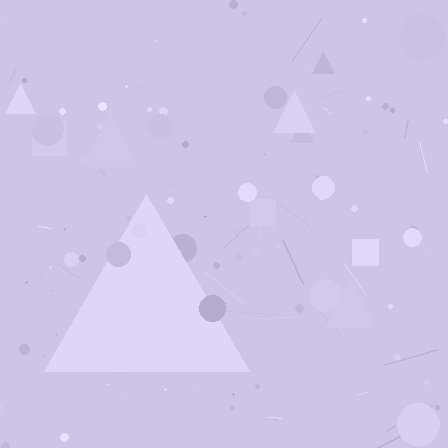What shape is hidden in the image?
A triangle is hidden in the image.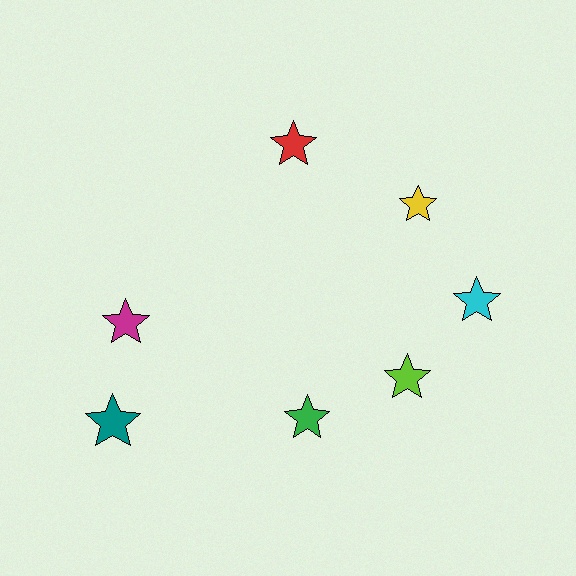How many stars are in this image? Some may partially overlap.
There are 7 stars.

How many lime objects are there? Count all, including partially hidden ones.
There is 1 lime object.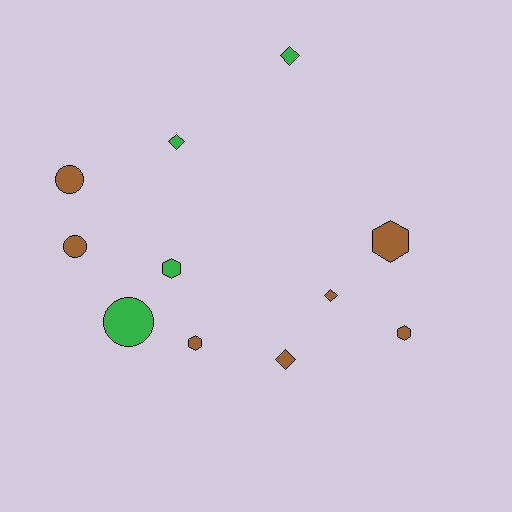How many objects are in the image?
There are 11 objects.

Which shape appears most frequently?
Diamond, with 4 objects.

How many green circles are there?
There is 1 green circle.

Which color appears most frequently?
Brown, with 7 objects.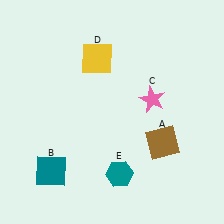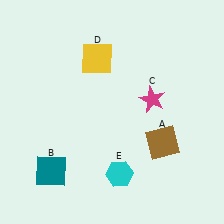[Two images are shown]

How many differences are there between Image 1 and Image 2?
There are 2 differences between the two images.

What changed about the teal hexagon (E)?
In Image 1, E is teal. In Image 2, it changed to cyan.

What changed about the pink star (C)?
In Image 1, C is pink. In Image 2, it changed to magenta.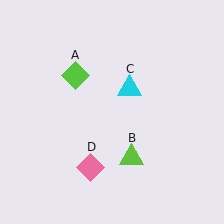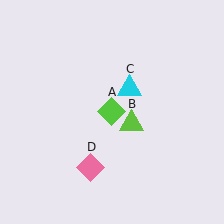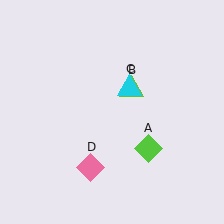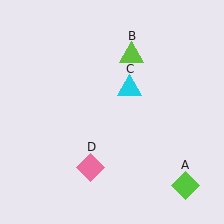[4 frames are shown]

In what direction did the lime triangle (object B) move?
The lime triangle (object B) moved up.